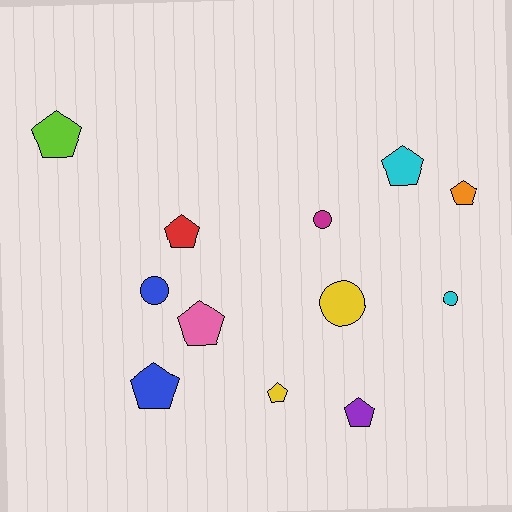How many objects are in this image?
There are 12 objects.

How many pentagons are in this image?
There are 8 pentagons.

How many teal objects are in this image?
There are no teal objects.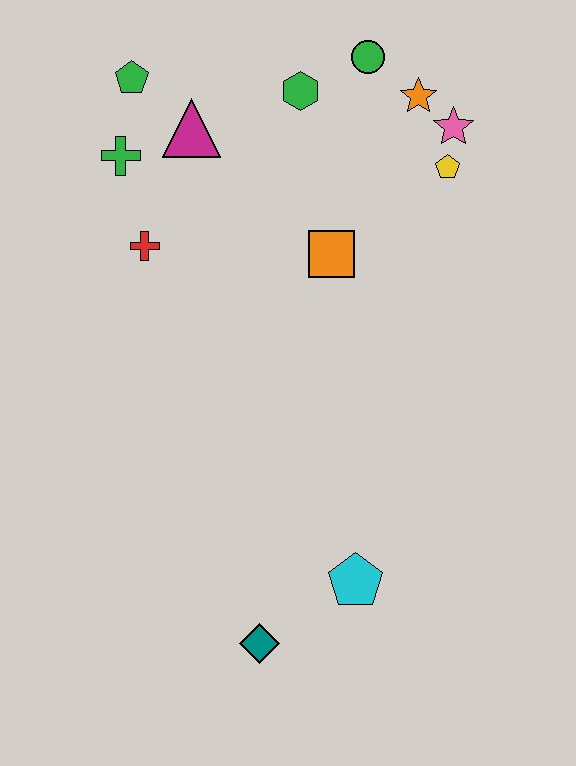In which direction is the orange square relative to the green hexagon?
The orange square is below the green hexagon.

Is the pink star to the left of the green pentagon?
No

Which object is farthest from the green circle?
The teal diamond is farthest from the green circle.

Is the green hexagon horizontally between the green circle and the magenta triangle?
Yes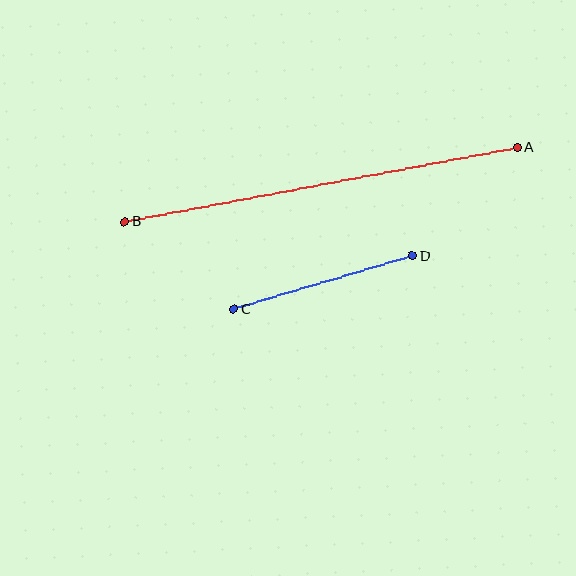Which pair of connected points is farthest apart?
Points A and B are farthest apart.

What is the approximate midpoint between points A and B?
The midpoint is at approximately (321, 185) pixels.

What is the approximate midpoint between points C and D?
The midpoint is at approximately (323, 283) pixels.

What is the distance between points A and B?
The distance is approximately 400 pixels.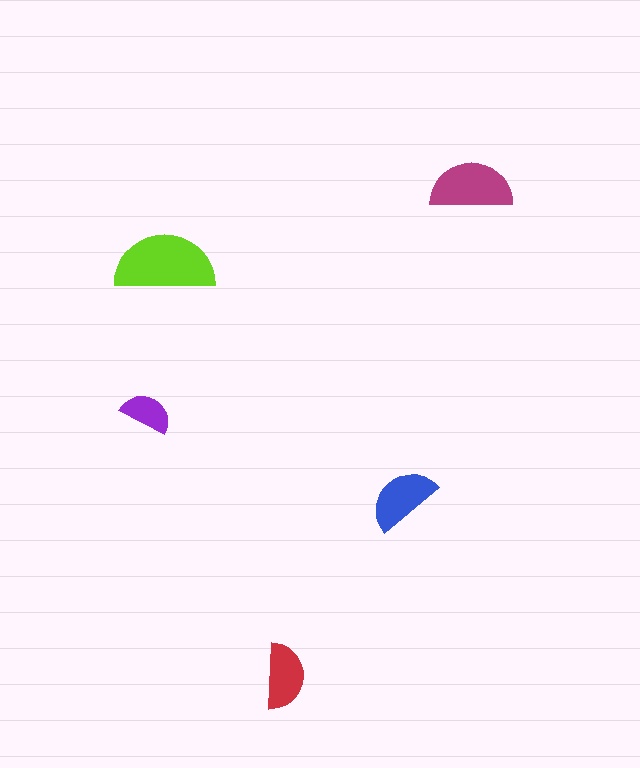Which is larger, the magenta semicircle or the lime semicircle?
The lime one.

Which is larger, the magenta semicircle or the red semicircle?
The magenta one.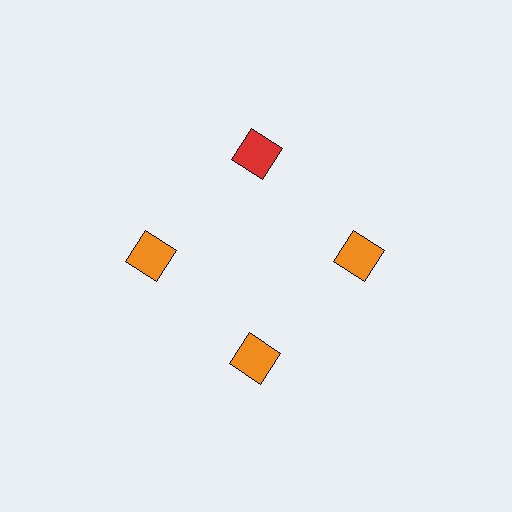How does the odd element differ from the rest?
It has a different color: red instead of orange.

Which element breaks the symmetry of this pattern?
The red square at roughly the 12 o'clock position breaks the symmetry. All other shapes are orange squares.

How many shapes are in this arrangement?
There are 4 shapes arranged in a ring pattern.